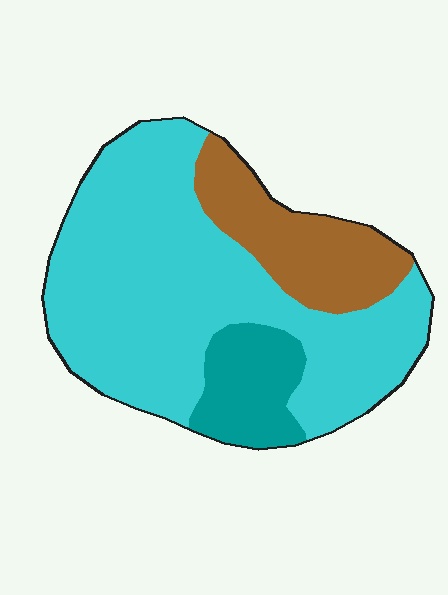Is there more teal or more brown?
Brown.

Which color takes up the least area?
Teal, at roughly 15%.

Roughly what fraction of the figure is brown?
Brown takes up between a sixth and a third of the figure.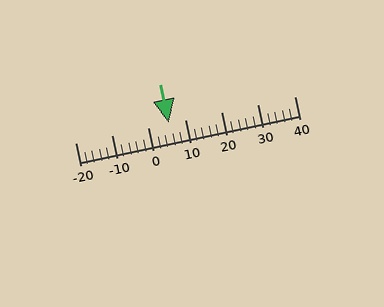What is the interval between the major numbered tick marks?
The major tick marks are spaced 10 units apart.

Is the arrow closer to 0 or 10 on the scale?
The arrow is closer to 10.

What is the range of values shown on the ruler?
The ruler shows values from -20 to 40.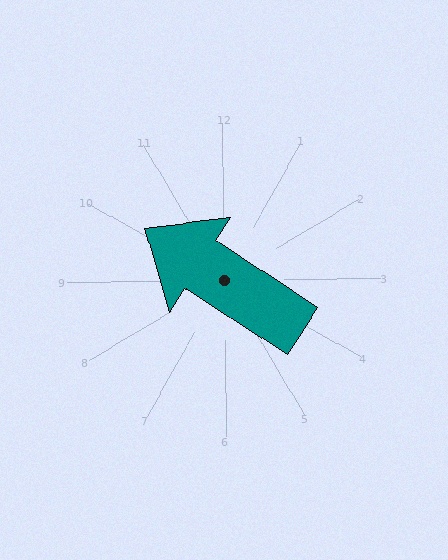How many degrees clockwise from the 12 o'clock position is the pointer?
Approximately 304 degrees.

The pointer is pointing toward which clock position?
Roughly 10 o'clock.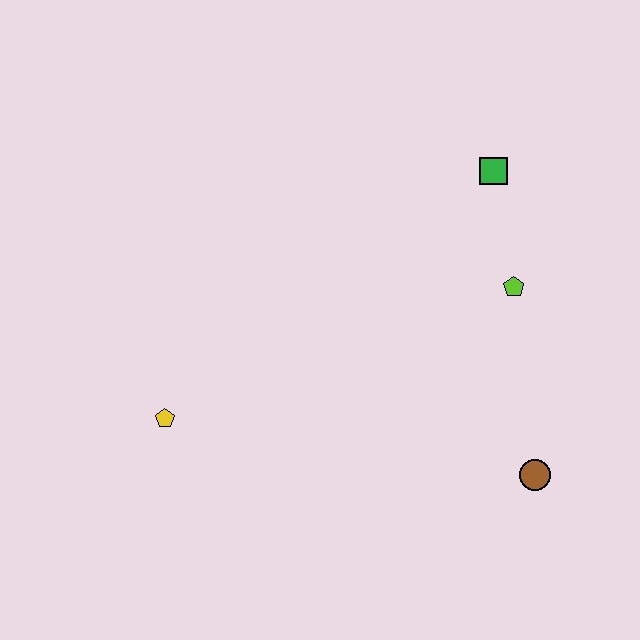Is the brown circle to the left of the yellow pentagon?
No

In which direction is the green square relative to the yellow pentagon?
The green square is to the right of the yellow pentagon.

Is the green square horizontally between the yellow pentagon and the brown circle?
Yes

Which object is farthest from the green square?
The yellow pentagon is farthest from the green square.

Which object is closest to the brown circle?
The lime pentagon is closest to the brown circle.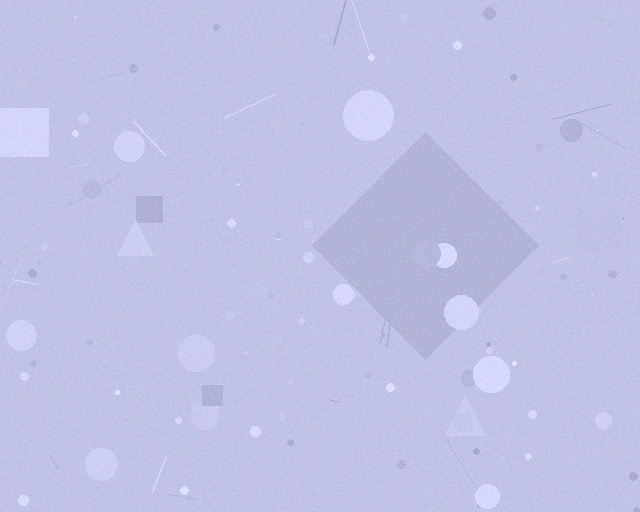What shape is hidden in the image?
A diamond is hidden in the image.